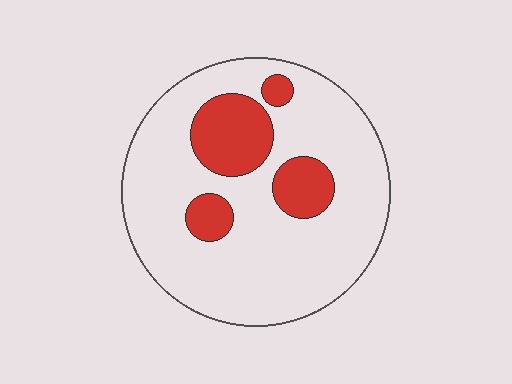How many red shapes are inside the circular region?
4.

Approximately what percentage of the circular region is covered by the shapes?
Approximately 20%.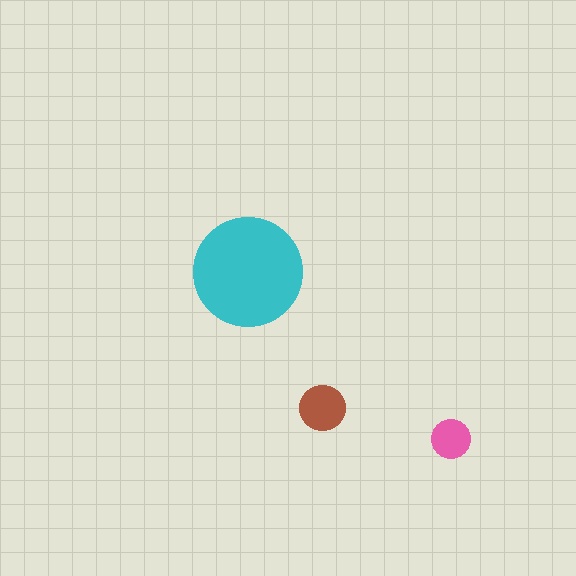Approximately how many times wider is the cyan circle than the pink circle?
About 3 times wider.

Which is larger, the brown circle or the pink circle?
The brown one.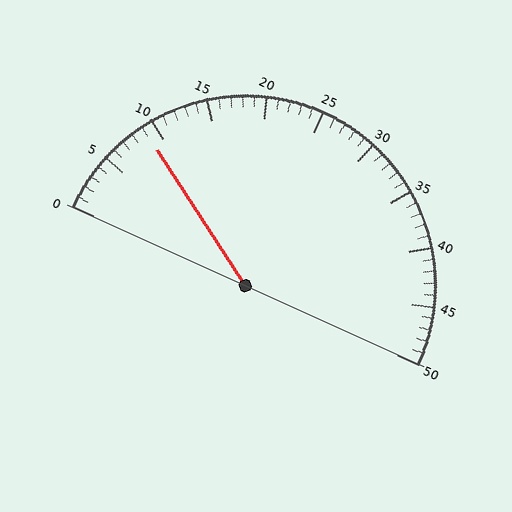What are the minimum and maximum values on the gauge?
The gauge ranges from 0 to 50.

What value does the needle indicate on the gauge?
The needle indicates approximately 9.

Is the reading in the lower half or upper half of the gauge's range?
The reading is in the lower half of the range (0 to 50).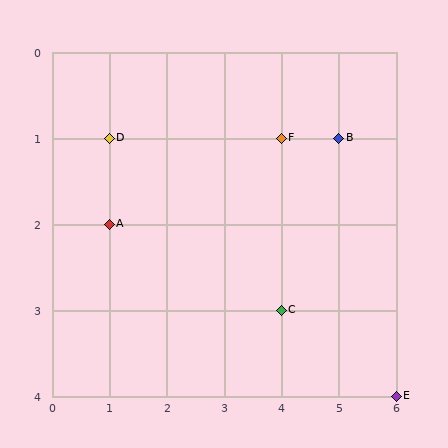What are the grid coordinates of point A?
Point A is at grid coordinates (1, 2).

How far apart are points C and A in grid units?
Points C and A are 3 columns and 1 row apart (about 3.2 grid units diagonally).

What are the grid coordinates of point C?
Point C is at grid coordinates (4, 3).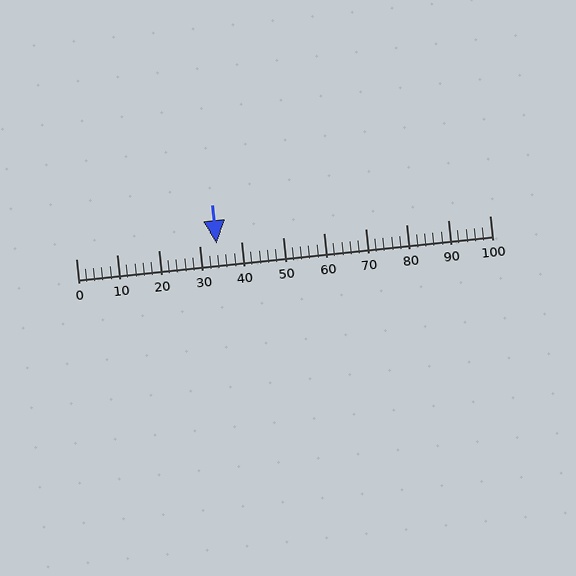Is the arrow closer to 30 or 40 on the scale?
The arrow is closer to 30.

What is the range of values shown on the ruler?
The ruler shows values from 0 to 100.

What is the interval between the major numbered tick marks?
The major tick marks are spaced 10 units apart.